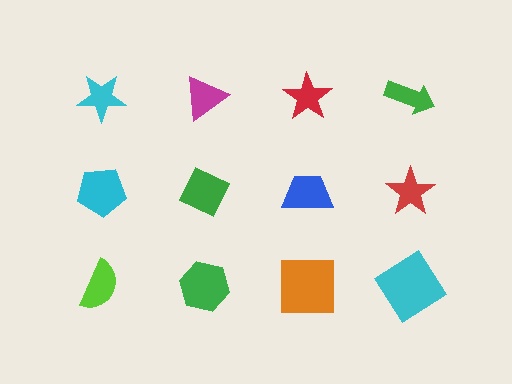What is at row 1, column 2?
A magenta triangle.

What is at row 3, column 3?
An orange square.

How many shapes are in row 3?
4 shapes.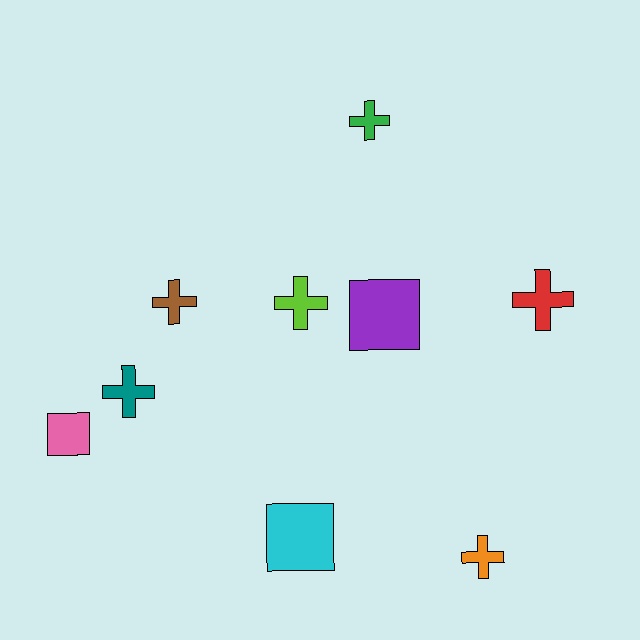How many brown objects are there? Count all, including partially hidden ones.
There is 1 brown object.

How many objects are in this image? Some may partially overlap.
There are 9 objects.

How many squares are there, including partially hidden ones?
There are 3 squares.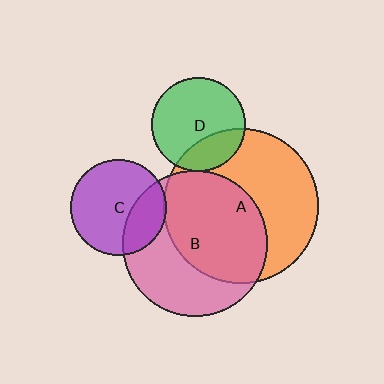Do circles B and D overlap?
Yes.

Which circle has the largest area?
Circle A (orange).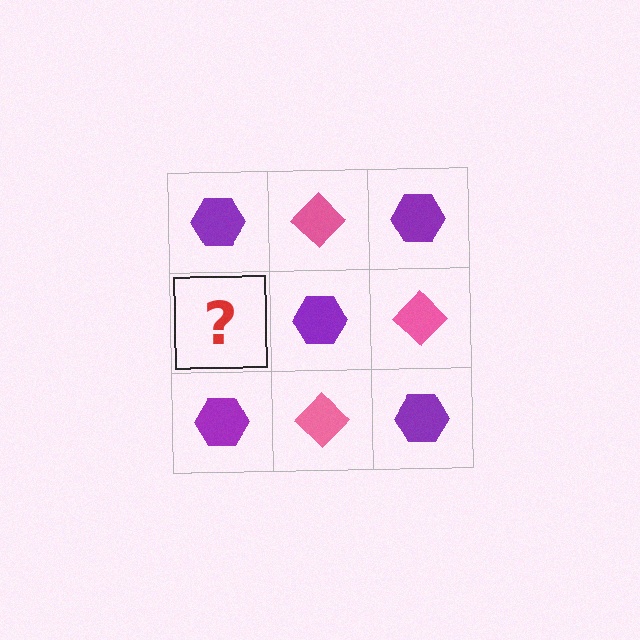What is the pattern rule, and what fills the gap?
The rule is that it alternates purple hexagon and pink diamond in a checkerboard pattern. The gap should be filled with a pink diamond.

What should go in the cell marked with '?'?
The missing cell should contain a pink diamond.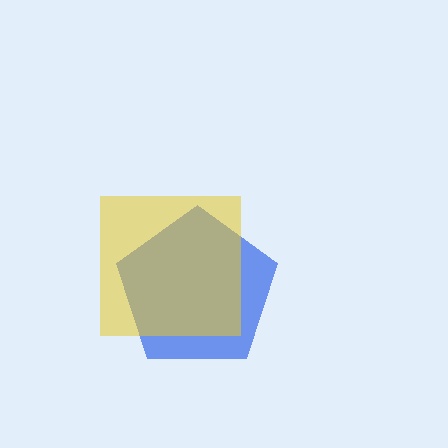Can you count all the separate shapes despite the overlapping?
Yes, there are 2 separate shapes.